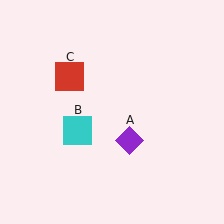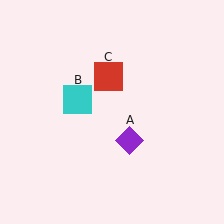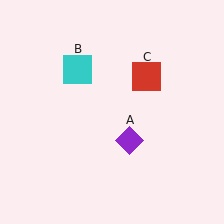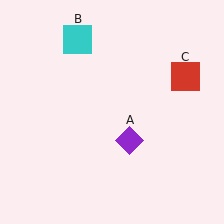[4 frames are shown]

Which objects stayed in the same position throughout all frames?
Purple diamond (object A) remained stationary.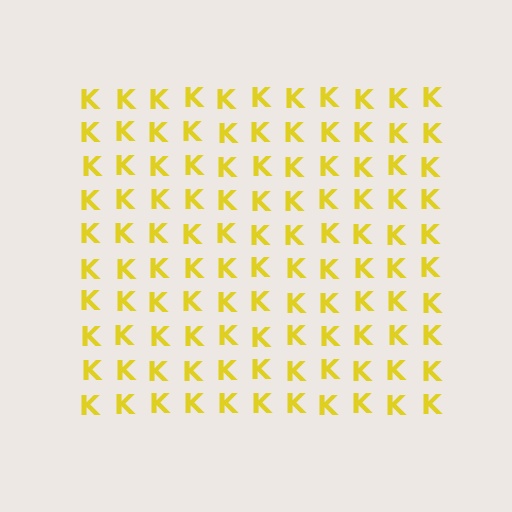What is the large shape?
The large shape is a square.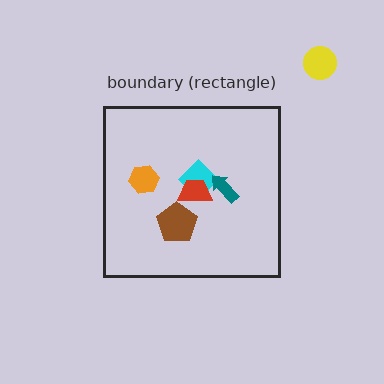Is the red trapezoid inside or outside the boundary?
Inside.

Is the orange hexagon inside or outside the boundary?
Inside.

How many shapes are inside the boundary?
5 inside, 1 outside.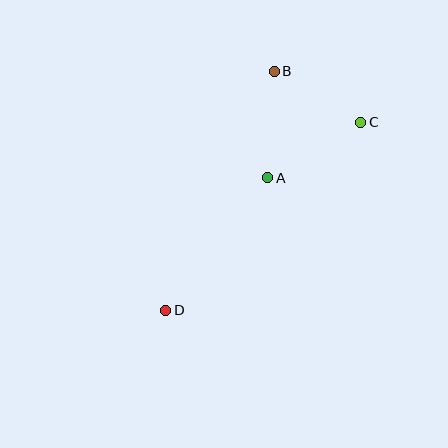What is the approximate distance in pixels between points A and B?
The distance between A and B is approximately 107 pixels.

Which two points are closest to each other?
Points B and C are closest to each other.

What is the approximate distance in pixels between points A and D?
The distance between A and D is approximately 167 pixels.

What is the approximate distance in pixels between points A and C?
The distance between A and C is approximately 108 pixels.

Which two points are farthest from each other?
Points C and D are farthest from each other.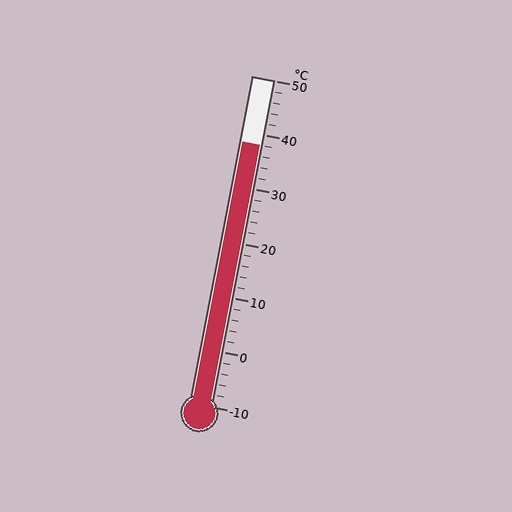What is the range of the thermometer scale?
The thermometer scale ranges from -10°C to 50°C.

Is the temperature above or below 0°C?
The temperature is above 0°C.